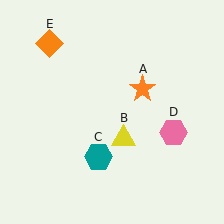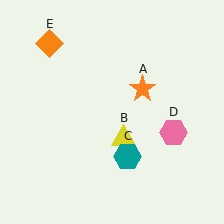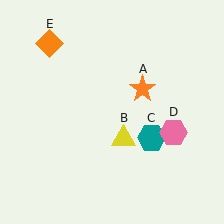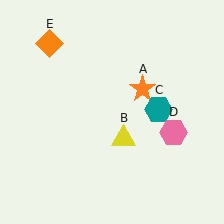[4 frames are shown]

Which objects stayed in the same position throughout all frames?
Orange star (object A) and yellow triangle (object B) and pink hexagon (object D) and orange diamond (object E) remained stationary.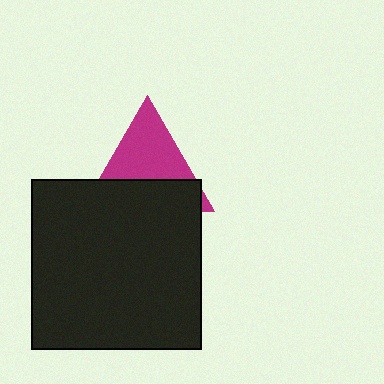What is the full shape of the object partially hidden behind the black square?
The partially hidden object is a magenta triangle.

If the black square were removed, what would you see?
You would see the complete magenta triangle.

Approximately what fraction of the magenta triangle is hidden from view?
Roughly 45% of the magenta triangle is hidden behind the black square.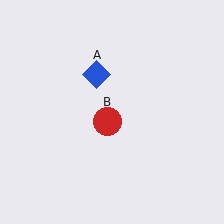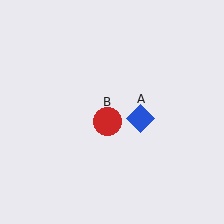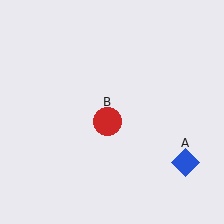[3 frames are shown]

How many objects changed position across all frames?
1 object changed position: blue diamond (object A).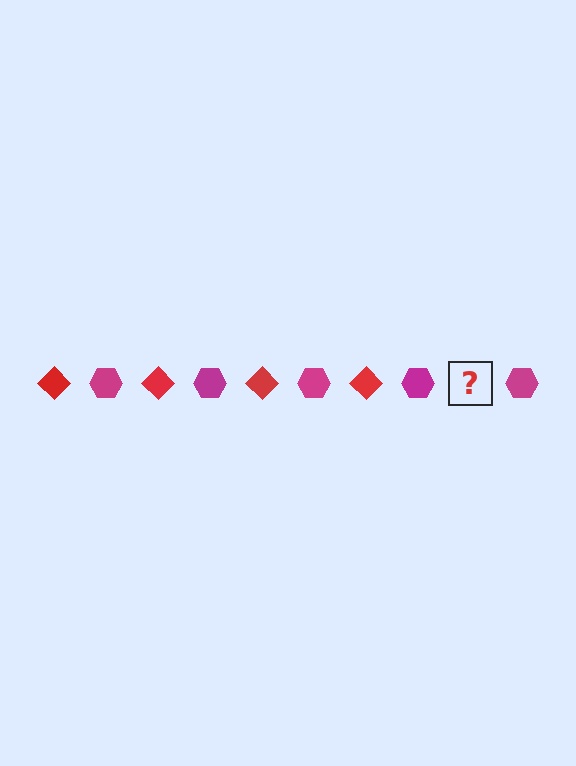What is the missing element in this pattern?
The missing element is a red diamond.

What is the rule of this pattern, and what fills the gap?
The rule is that the pattern alternates between red diamond and magenta hexagon. The gap should be filled with a red diamond.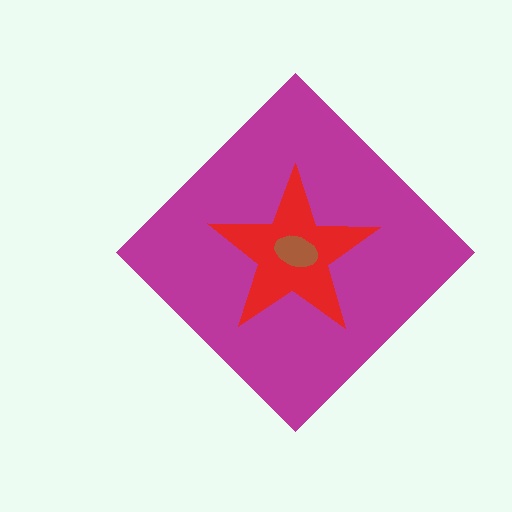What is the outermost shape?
The magenta diamond.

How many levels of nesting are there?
3.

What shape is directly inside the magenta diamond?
The red star.